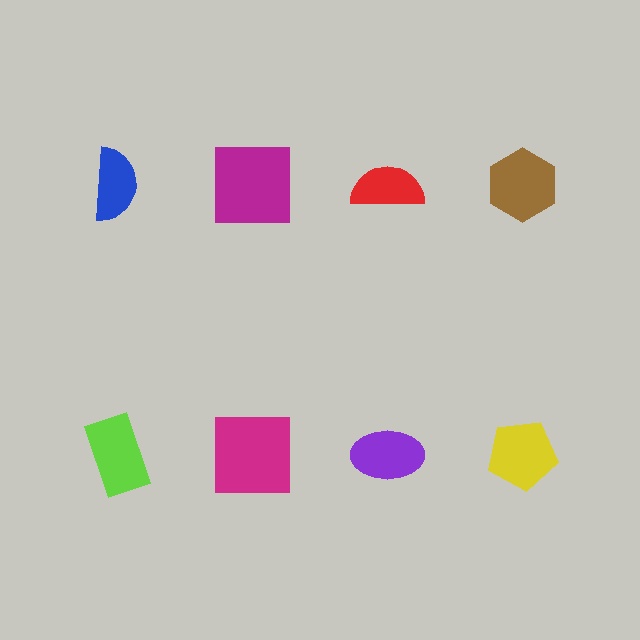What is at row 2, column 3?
A purple ellipse.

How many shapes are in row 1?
4 shapes.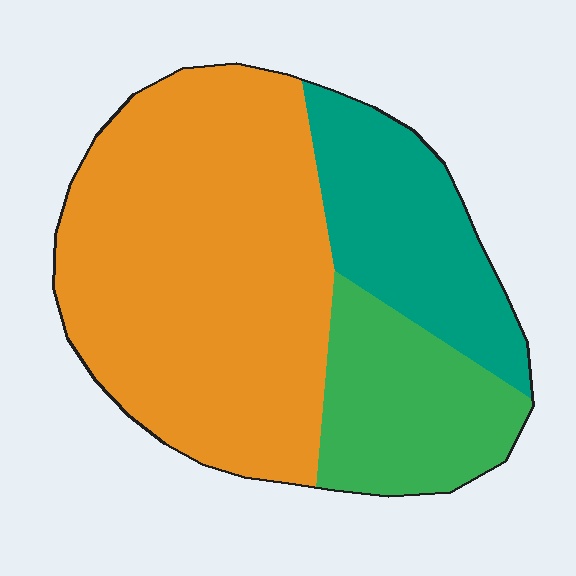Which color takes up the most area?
Orange, at roughly 60%.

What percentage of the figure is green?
Green covers 20% of the figure.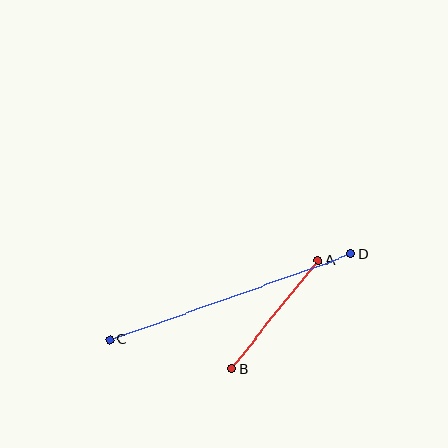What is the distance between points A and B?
The distance is approximately 139 pixels.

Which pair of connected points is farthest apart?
Points C and D are farthest apart.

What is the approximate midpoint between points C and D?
The midpoint is at approximately (230, 297) pixels.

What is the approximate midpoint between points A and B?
The midpoint is at approximately (275, 314) pixels.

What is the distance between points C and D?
The distance is approximately 256 pixels.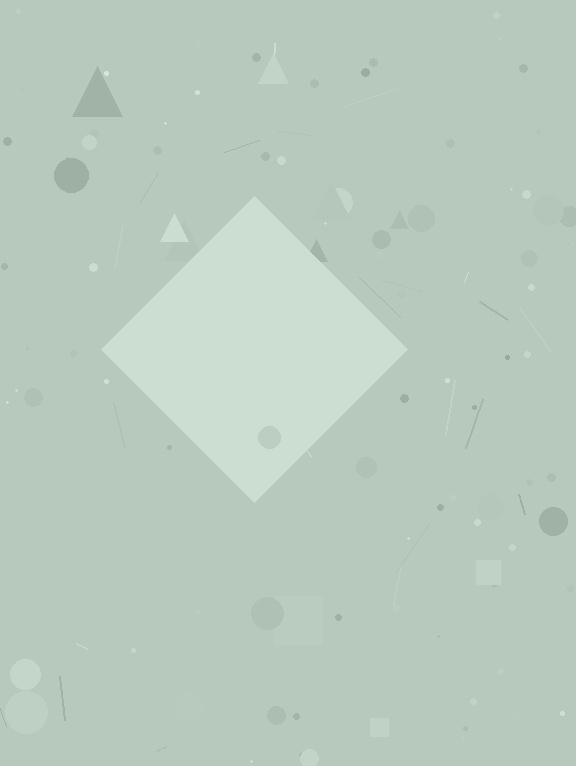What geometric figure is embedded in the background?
A diamond is embedded in the background.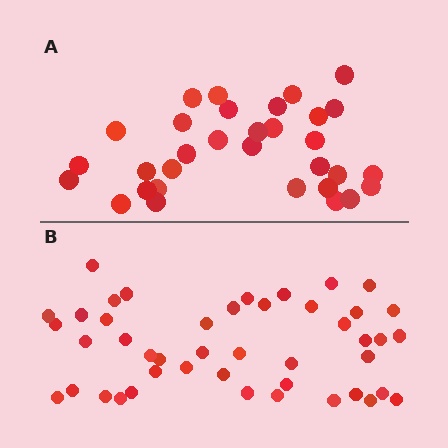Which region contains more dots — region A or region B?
Region B (the bottom region) has more dots.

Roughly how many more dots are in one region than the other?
Region B has approximately 15 more dots than region A.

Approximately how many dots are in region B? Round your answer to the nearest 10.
About 40 dots. (The exact count is 45, which rounds to 40.)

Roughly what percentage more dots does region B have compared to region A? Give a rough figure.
About 40% more.